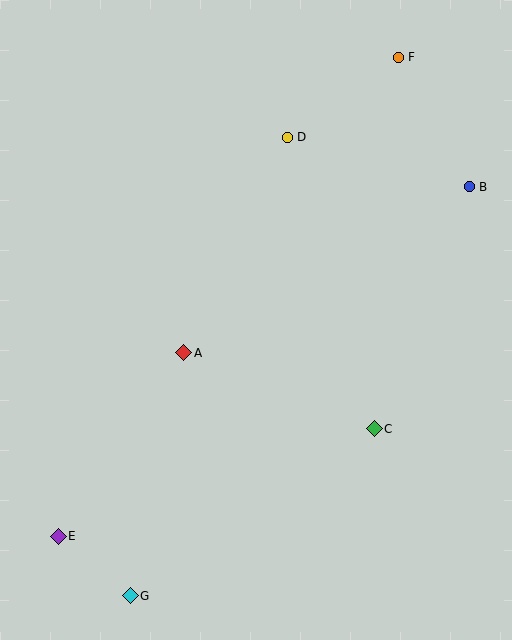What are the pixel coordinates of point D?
Point D is at (287, 137).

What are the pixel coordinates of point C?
Point C is at (374, 429).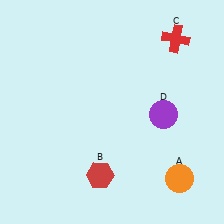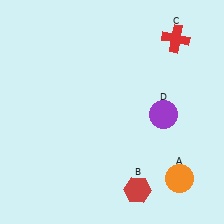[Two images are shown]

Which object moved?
The red hexagon (B) moved right.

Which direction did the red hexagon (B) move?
The red hexagon (B) moved right.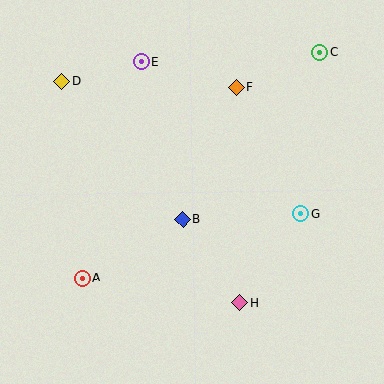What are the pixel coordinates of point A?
Point A is at (83, 278).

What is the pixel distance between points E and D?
The distance between E and D is 82 pixels.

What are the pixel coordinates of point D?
Point D is at (62, 81).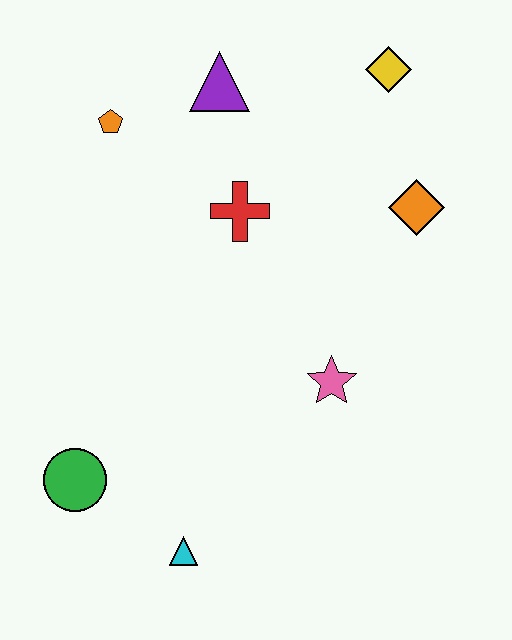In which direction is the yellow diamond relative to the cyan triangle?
The yellow diamond is above the cyan triangle.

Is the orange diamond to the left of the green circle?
No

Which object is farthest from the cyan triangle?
The yellow diamond is farthest from the cyan triangle.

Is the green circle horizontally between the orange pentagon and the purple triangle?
No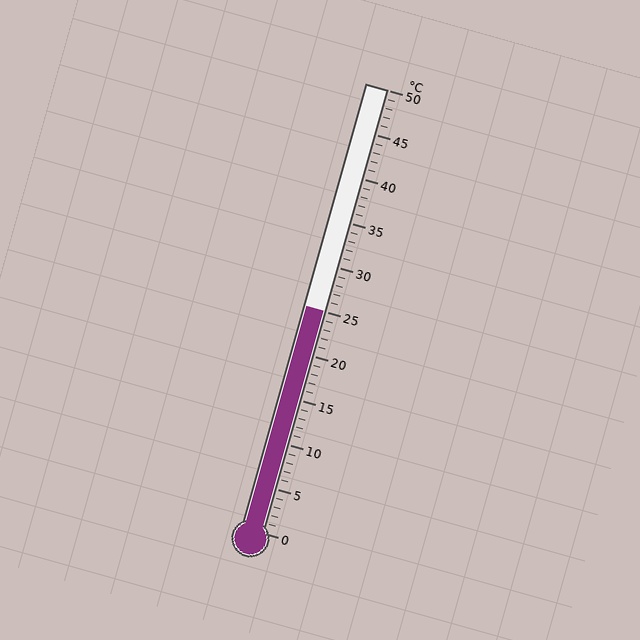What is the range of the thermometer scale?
The thermometer scale ranges from 0°C to 50°C.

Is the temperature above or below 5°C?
The temperature is above 5°C.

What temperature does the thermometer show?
The thermometer shows approximately 25°C.